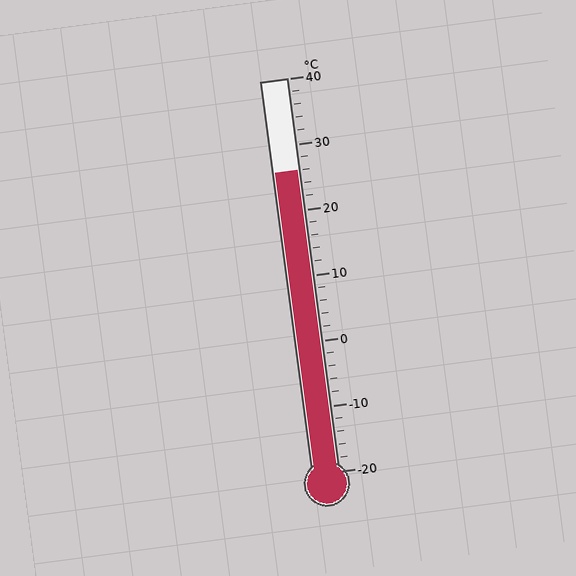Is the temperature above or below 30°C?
The temperature is below 30°C.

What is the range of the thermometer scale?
The thermometer scale ranges from -20°C to 40°C.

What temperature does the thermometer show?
The thermometer shows approximately 26°C.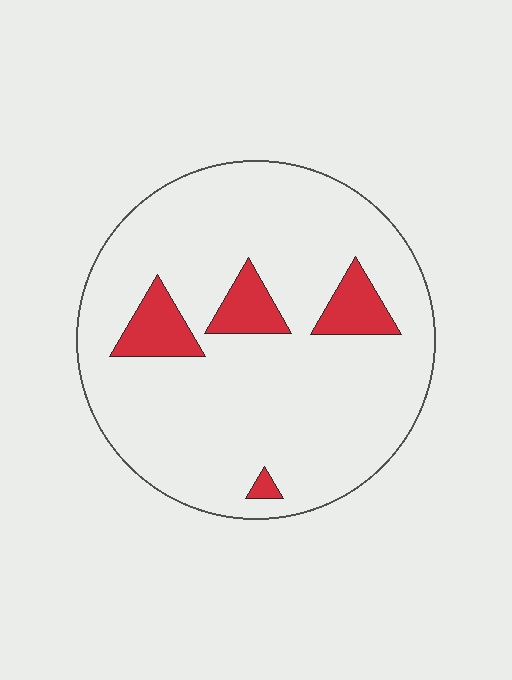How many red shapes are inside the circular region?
4.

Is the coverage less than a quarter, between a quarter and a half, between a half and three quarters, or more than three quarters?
Less than a quarter.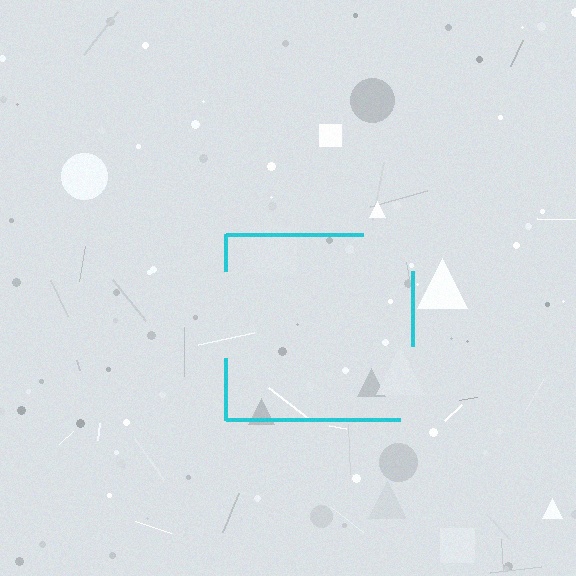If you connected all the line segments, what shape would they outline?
They would outline a square.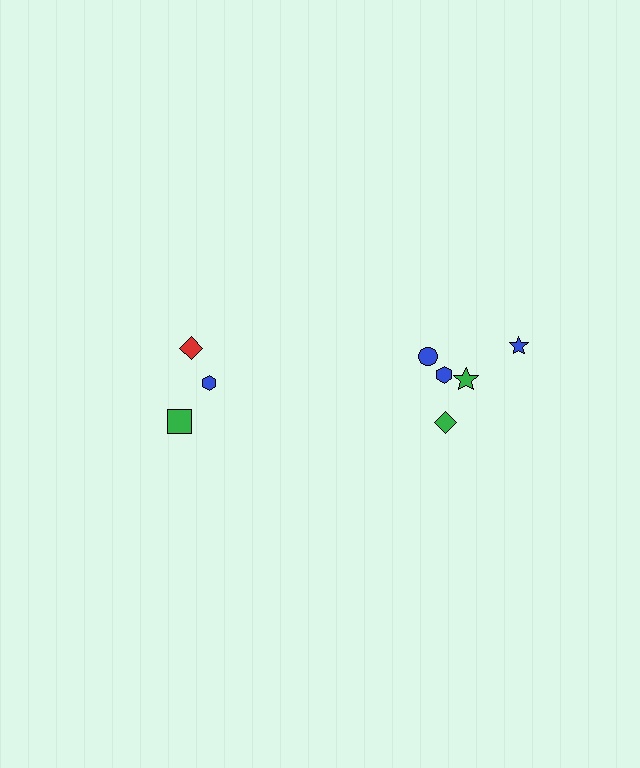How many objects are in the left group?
There are 3 objects.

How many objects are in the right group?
There are 5 objects.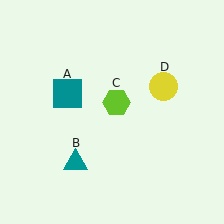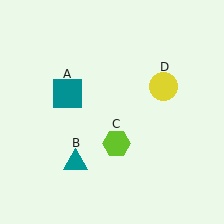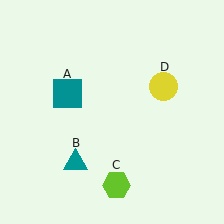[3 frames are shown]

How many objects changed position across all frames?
1 object changed position: lime hexagon (object C).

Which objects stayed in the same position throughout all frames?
Teal square (object A) and teal triangle (object B) and yellow circle (object D) remained stationary.